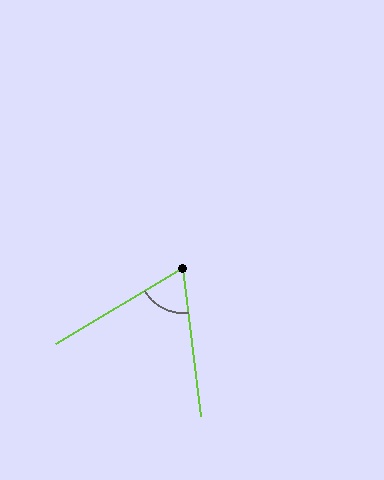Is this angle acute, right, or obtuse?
It is acute.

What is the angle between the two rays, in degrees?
Approximately 66 degrees.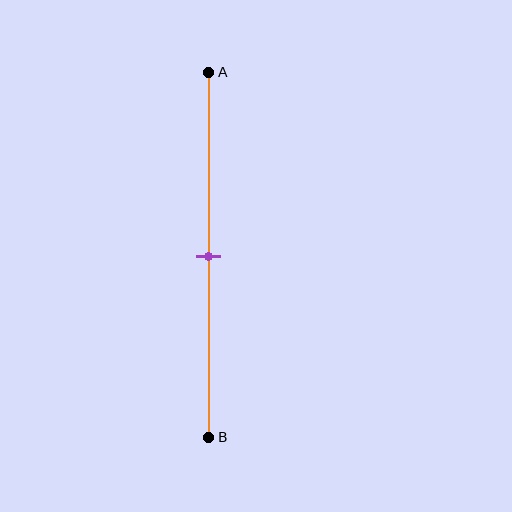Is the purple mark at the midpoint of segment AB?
Yes, the mark is approximately at the midpoint.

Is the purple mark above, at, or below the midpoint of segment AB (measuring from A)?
The purple mark is approximately at the midpoint of segment AB.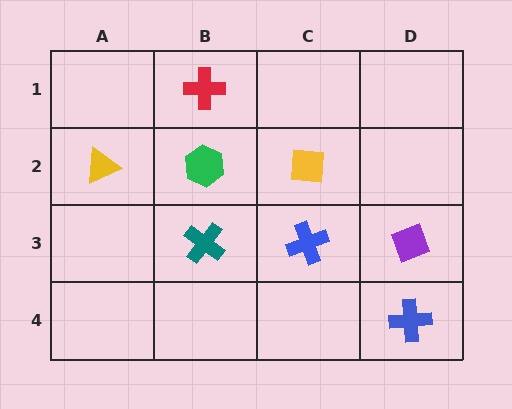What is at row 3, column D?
A purple diamond.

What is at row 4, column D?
A blue cross.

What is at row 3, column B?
A teal cross.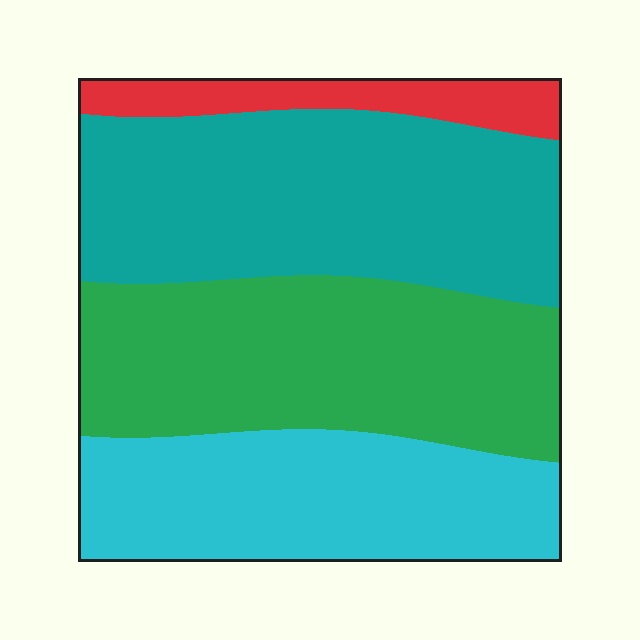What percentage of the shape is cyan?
Cyan takes up between a sixth and a third of the shape.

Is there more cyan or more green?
Green.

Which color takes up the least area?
Red, at roughly 10%.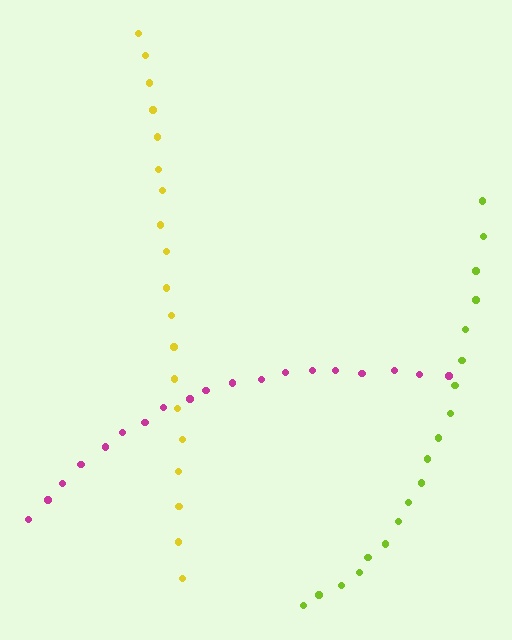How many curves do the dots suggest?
There are 3 distinct paths.